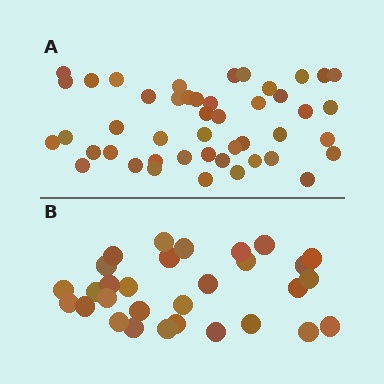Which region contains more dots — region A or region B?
Region A (the top region) has more dots.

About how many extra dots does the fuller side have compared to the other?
Region A has approximately 15 more dots than region B.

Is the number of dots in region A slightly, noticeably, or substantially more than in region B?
Region A has substantially more. The ratio is roughly 1.5 to 1.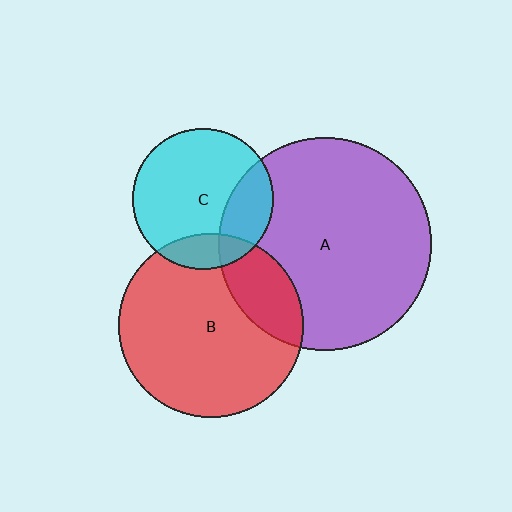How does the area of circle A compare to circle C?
Approximately 2.3 times.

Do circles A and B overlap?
Yes.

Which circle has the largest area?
Circle A (purple).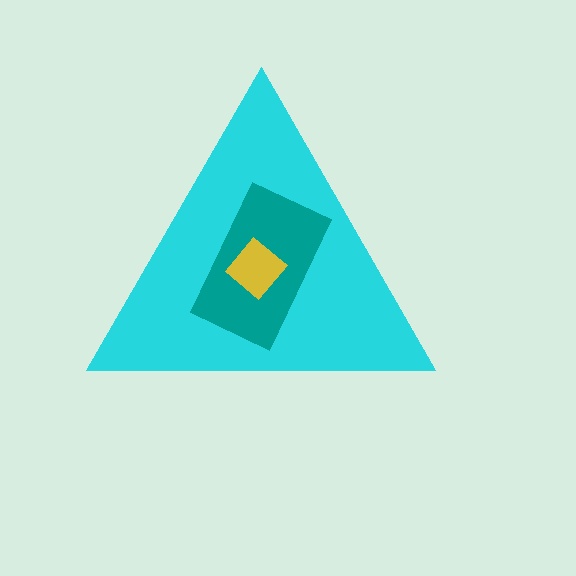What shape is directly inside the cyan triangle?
The teal rectangle.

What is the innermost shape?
The yellow diamond.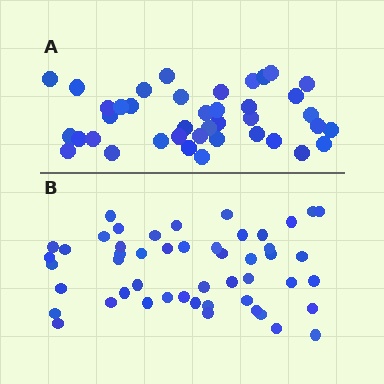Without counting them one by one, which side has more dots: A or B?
Region B (the bottom region) has more dots.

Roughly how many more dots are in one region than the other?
Region B has roughly 10 or so more dots than region A.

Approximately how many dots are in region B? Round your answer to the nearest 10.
About 50 dots.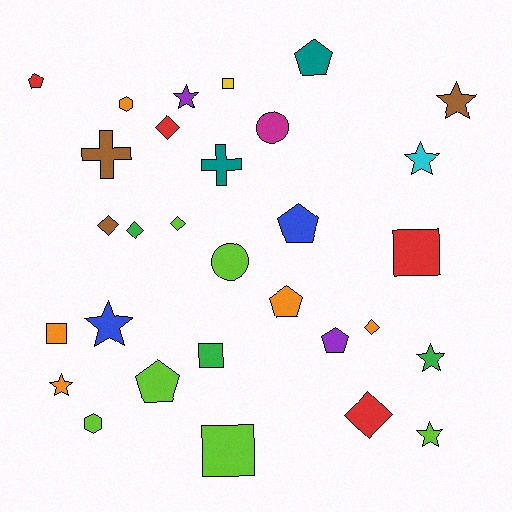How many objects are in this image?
There are 30 objects.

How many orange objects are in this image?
There are 5 orange objects.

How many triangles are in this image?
There are no triangles.